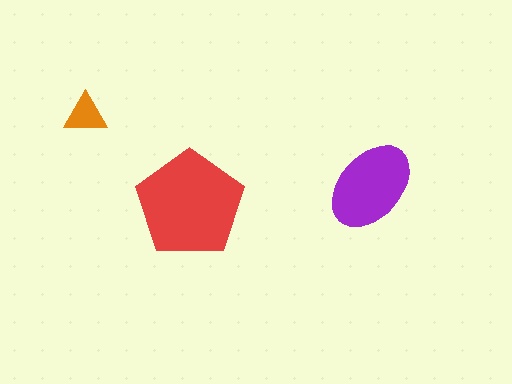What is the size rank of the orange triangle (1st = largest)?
3rd.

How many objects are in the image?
There are 3 objects in the image.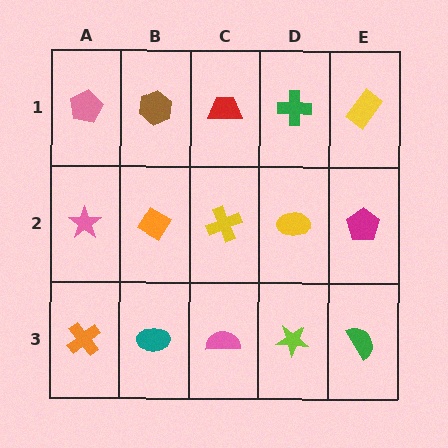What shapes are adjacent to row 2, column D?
A green cross (row 1, column D), a lime star (row 3, column D), a yellow cross (row 2, column C), a magenta pentagon (row 2, column E).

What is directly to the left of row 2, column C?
An orange diamond.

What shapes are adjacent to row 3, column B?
An orange diamond (row 2, column B), an orange cross (row 3, column A), a pink semicircle (row 3, column C).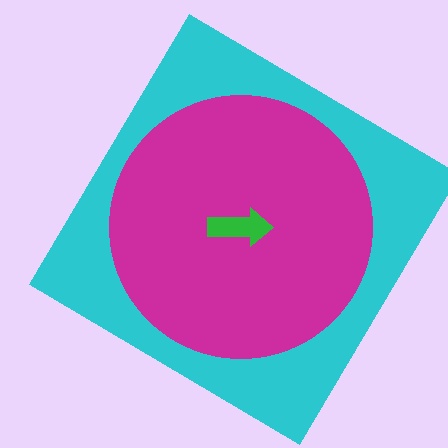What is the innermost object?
The green arrow.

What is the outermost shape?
The cyan diamond.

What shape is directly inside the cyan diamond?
The magenta circle.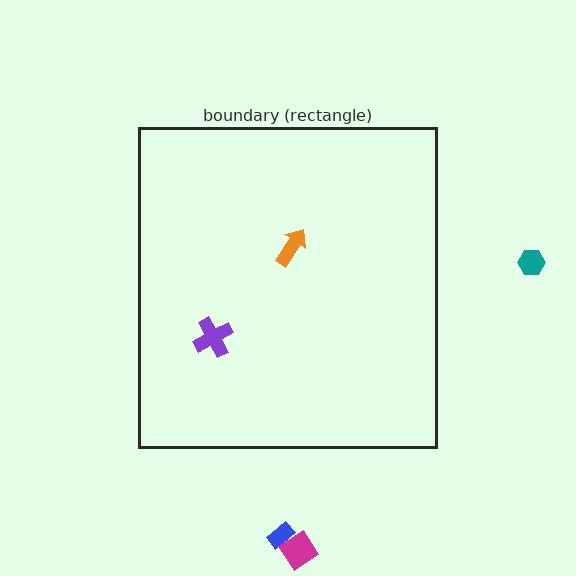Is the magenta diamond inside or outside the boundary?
Outside.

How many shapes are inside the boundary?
2 inside, 3 outside.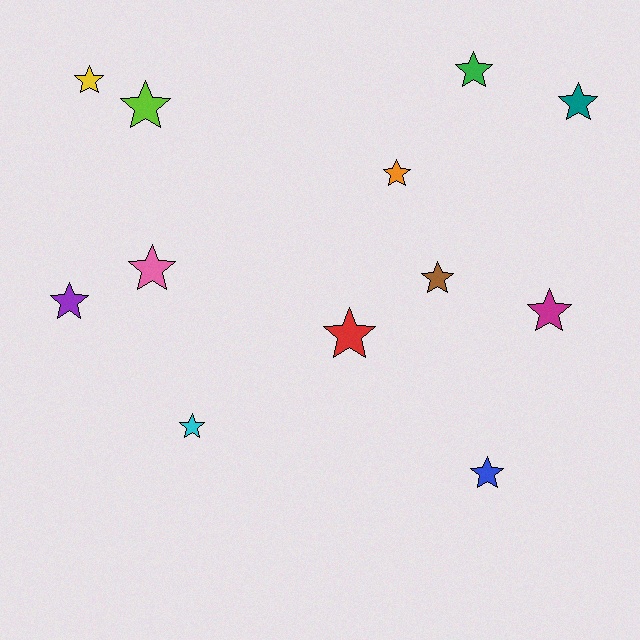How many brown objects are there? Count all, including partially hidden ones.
There is 1 brown object.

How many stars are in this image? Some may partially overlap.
There are 12 stars.